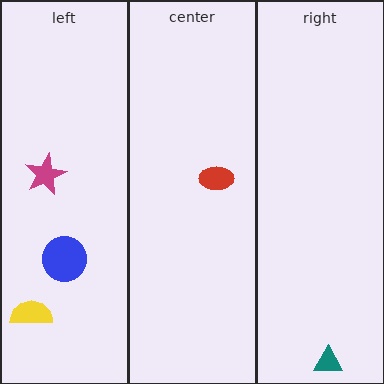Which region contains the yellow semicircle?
The left region.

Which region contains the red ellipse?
The center region.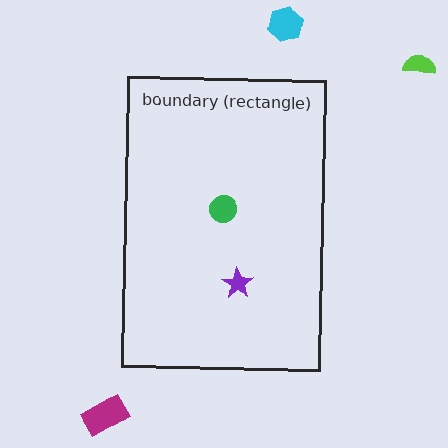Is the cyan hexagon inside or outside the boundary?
Outside.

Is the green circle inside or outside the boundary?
Inside.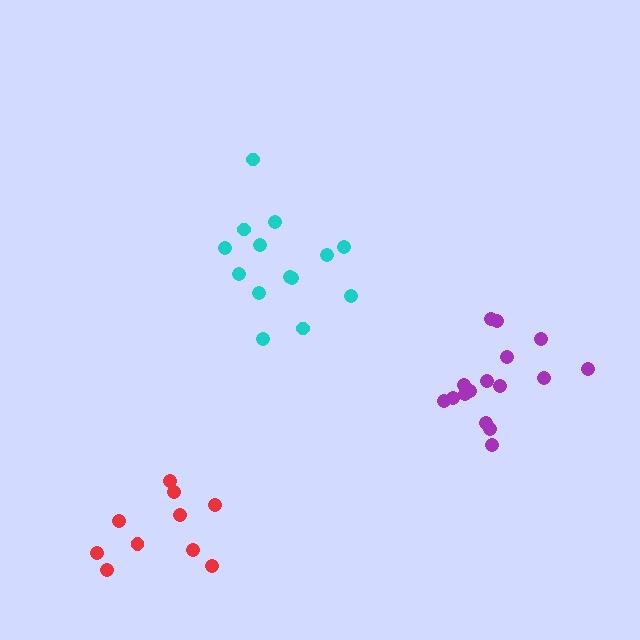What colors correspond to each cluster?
The clusters are colored: red, cyan, purple.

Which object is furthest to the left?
The red cluster is leftmost.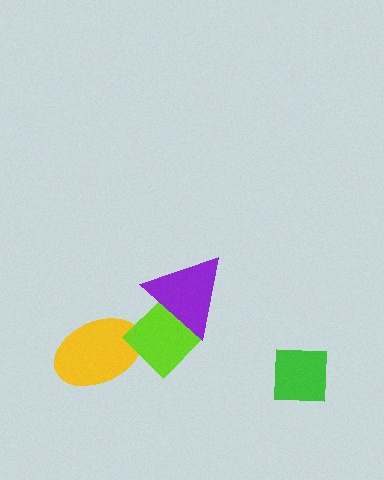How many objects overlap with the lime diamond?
2 objects overlap with the lime diamond.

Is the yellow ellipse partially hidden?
Yes, it is partially covered by another shape.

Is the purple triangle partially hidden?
No, no other shape covers it.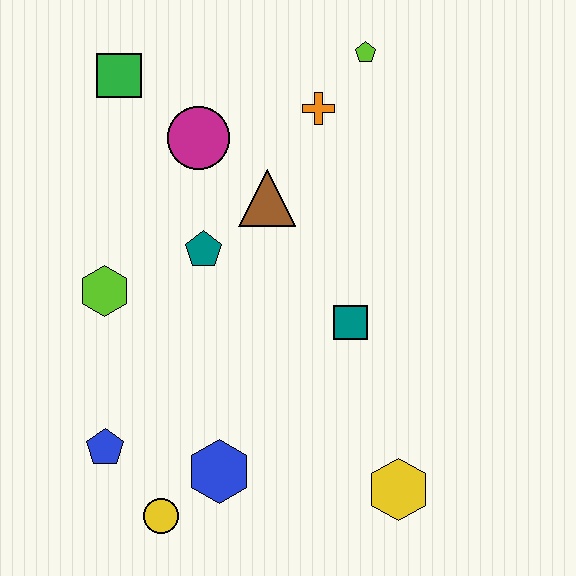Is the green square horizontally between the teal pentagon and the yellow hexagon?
No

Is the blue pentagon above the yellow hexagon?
Yes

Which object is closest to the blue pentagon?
The yellow circle is closest to the blue pentagon.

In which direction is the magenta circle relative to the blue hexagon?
The magenta circle is above the blue hexagon.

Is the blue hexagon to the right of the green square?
Yes